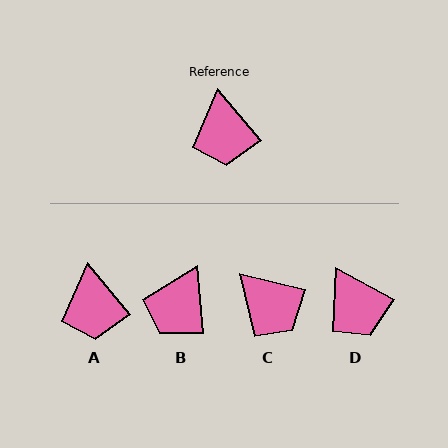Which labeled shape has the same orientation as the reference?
A.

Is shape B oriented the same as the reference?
No, it is off by about 35 degrees.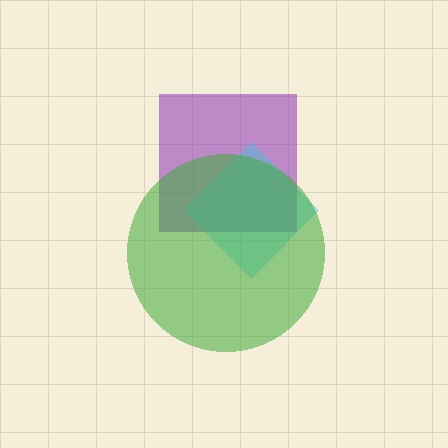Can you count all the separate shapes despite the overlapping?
Yes, there are 3 separate shapes.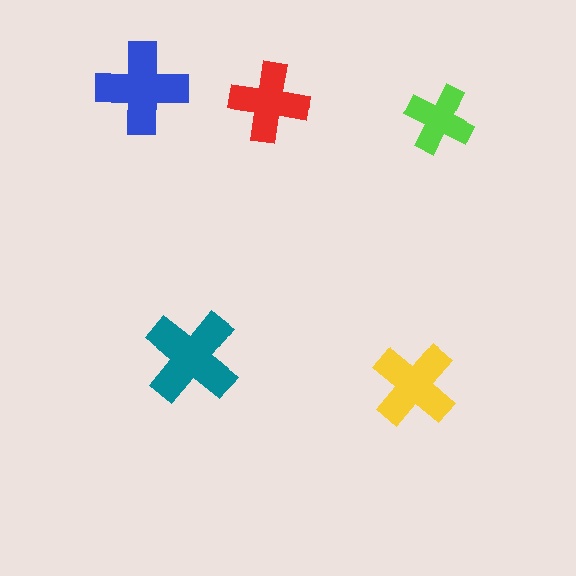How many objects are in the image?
There are 5 objects in the image.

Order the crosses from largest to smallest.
the teal one, the blue one, the yellow one, the red one, the lime one.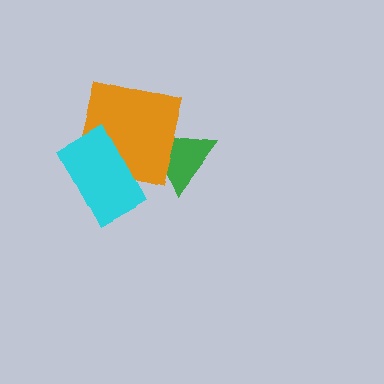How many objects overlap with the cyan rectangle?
1 object overlaps with the cyan rectangle.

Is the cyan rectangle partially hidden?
No, no other shape covers it.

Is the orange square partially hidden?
Yes, it is partially covered by another shape.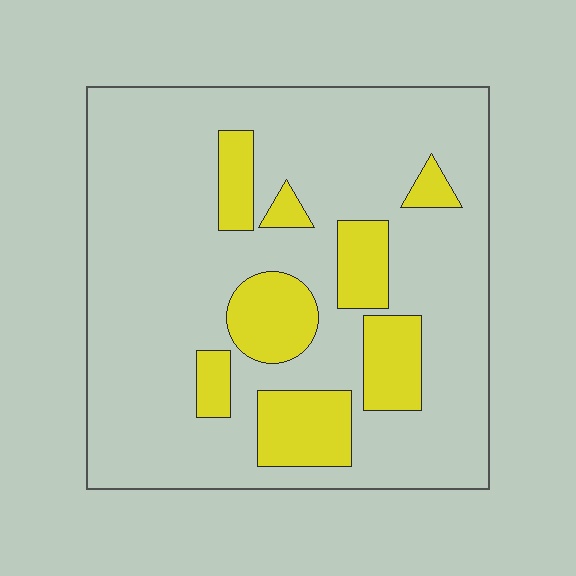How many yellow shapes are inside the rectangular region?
8.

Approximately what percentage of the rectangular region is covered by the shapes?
Approximately 20%.